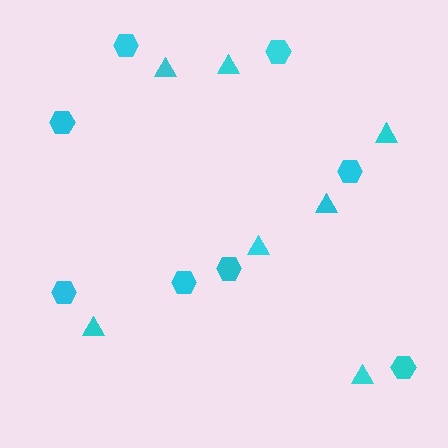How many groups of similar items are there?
There are 2 groups: one group of triangles (7) and one group of hexagons (8).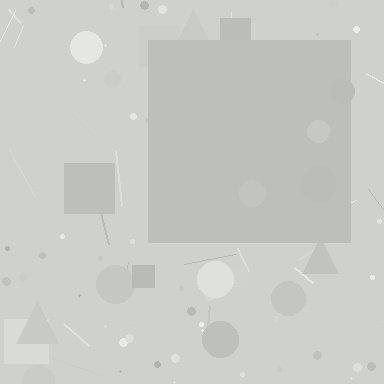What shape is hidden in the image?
A square is hidden in the image.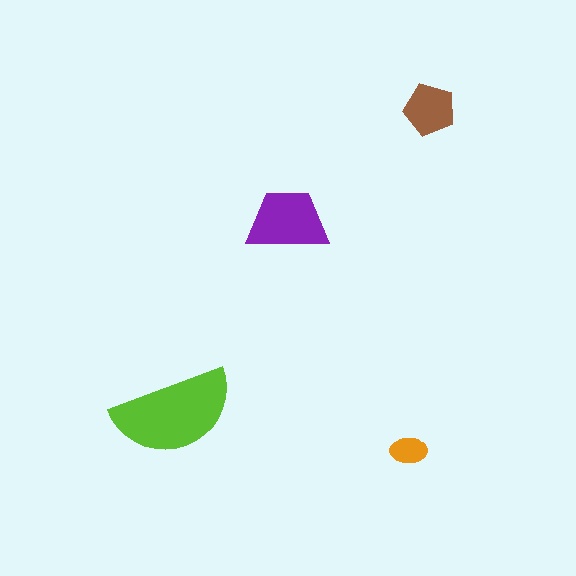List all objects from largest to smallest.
The lime semicircle, the purple trapezoid, the brown pentagon, the orange ellipse.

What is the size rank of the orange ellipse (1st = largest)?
4th.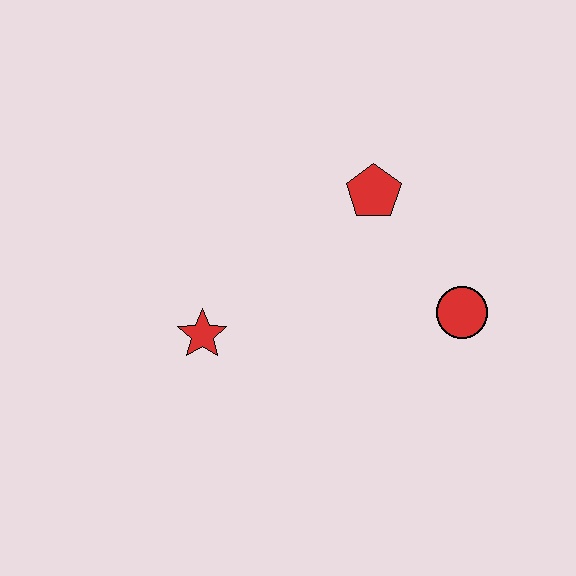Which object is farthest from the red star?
The red circle is farthest from the red star.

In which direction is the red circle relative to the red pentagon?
The red circle is below the red pentagon.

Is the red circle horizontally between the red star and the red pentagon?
No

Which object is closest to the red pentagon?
The red circle is closest to the red pentagon.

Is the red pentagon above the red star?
Yes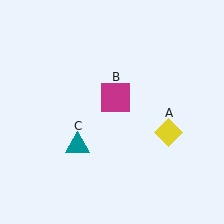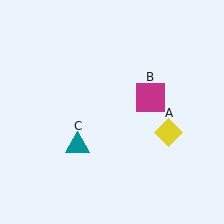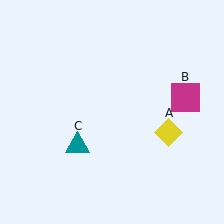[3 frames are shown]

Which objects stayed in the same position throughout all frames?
Yellow diamond (object A) and teal triangle (object C) remained stationary.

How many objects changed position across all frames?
1 object changed position: magenta square (object B).